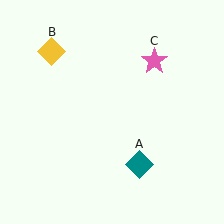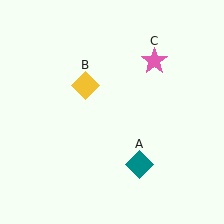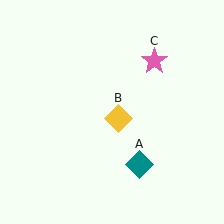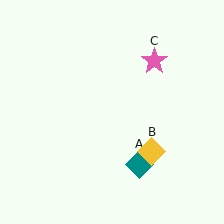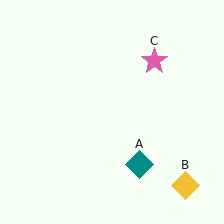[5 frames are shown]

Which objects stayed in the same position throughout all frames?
Teal diamond (object A) and pink star (object C) remained stationary.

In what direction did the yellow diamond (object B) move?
The yellow diamond (object B) moved down and to the right.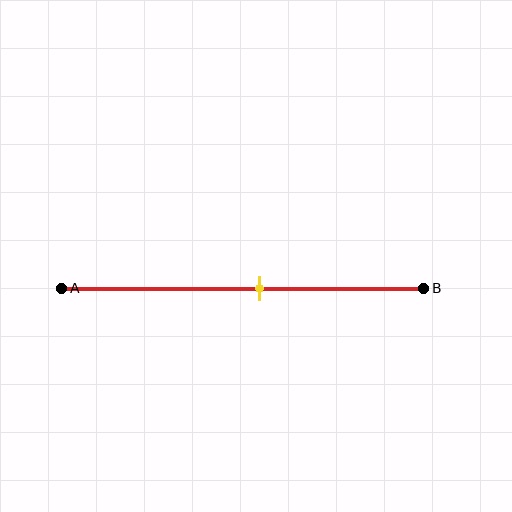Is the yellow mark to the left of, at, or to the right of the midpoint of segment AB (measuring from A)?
The yellow mark is to the right of the midpoint of segment AB.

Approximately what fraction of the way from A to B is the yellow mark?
The yellow mark is approximately 55% of the way from A to B.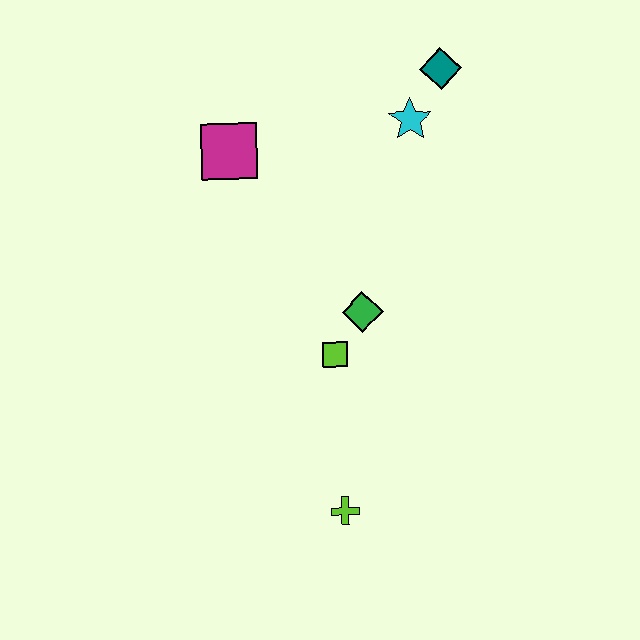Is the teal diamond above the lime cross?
Yes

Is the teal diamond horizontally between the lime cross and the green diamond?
No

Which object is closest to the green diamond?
The lime square is closest to the green diamond.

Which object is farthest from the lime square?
The teal diamond is farthest from the lime square.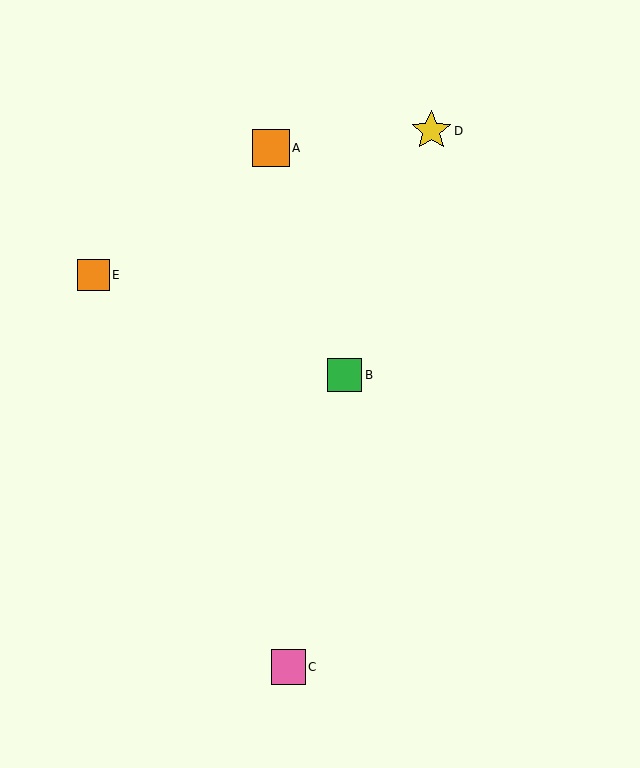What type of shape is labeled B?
Shape B is a green square.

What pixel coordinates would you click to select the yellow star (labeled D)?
Click at (431, 131) to select the yellow star D.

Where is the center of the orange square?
The center of the orange square is at (271, 148).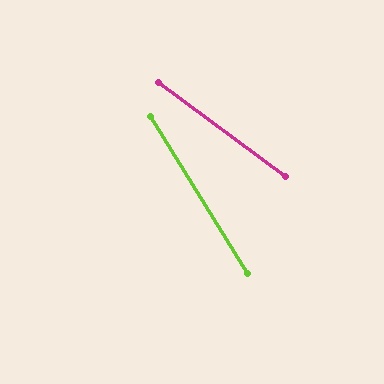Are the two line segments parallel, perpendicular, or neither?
Neither parallel nor perpendicular — they differ by about 22°.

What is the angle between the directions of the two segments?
Approximately 22 degrees.